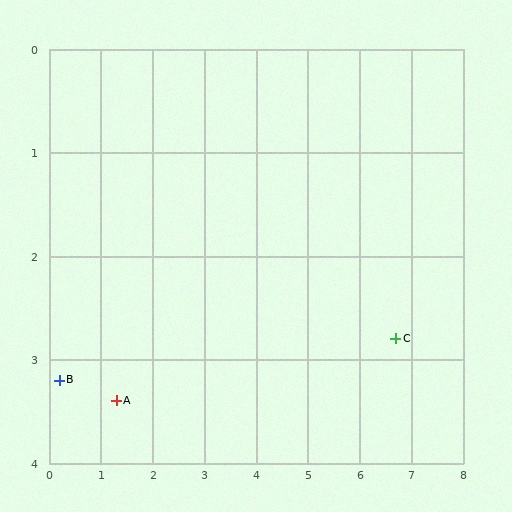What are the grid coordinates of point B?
Point B is at approximately (0.2, 3.2).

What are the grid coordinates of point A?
Point A is at approximately (1.3, 3.4).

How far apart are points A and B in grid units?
Points A and B are about 1.1 grid units apart.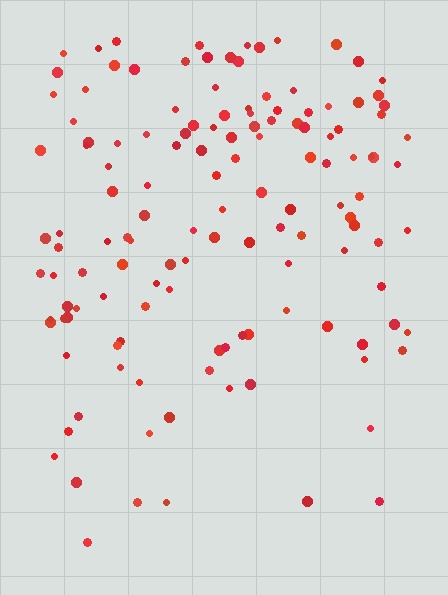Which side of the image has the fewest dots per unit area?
The bottom.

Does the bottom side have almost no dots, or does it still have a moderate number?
Still a moderate number, just noticeably fewer than the top.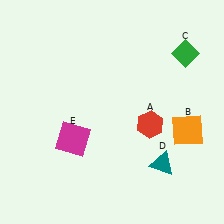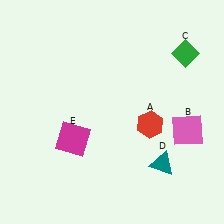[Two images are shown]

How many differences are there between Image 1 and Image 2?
There is 1 difference between the two images.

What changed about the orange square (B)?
In Image 1, B is orange. In Image 2, it changed to pink.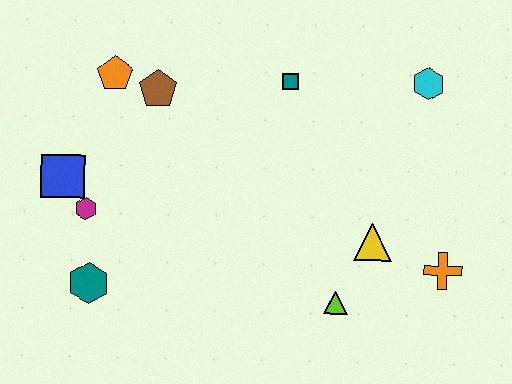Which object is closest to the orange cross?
The yellow triangle is closest to the orange cross.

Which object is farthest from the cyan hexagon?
The teal hexagon is farthest from the cyan hexagon.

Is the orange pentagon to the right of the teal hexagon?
Yes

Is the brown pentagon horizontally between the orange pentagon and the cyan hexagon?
Yes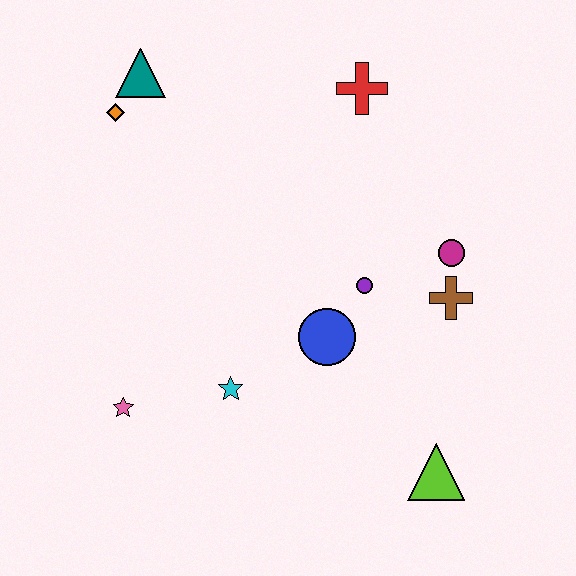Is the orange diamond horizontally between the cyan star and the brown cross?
No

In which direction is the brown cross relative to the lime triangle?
The brown cross is above the lime triangle.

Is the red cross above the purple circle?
Yes